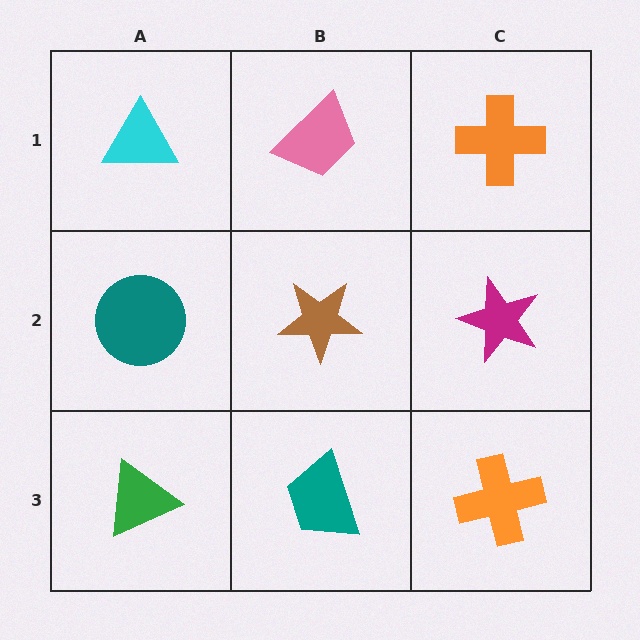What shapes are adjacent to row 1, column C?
A magenta star (row 2, column C), a pink trapezoid (row 1, column B).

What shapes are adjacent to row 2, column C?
An orange cross (row 1, column C), an orange cross (row 3, column C), a brown star (row 2, column B).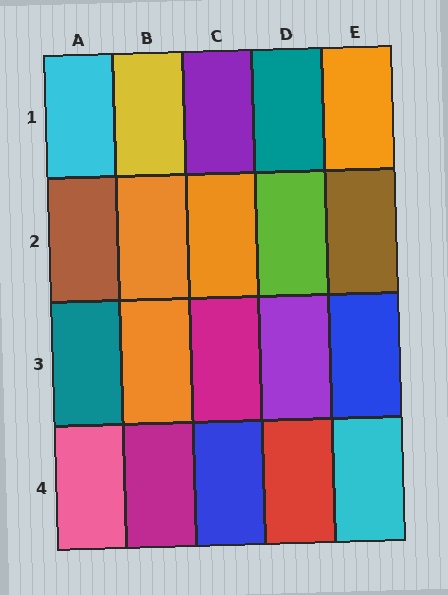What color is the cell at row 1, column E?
Orange.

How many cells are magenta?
2 cells are magenta.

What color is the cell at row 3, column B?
Orange.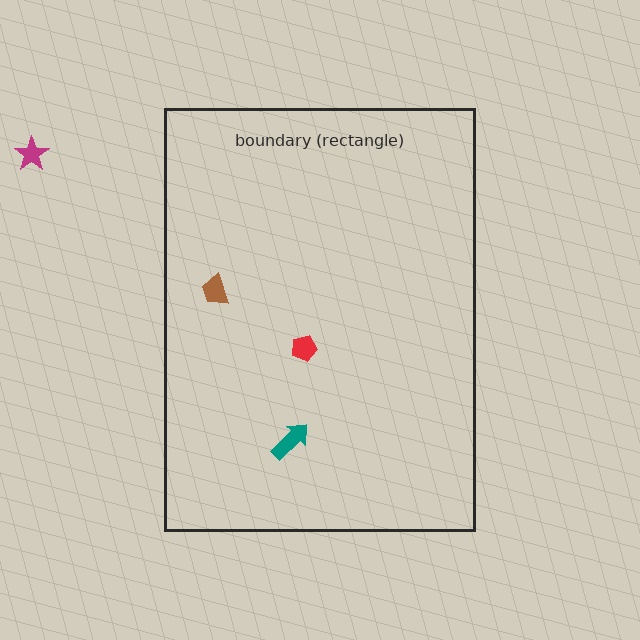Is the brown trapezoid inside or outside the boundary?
Inside.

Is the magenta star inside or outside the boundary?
Outside.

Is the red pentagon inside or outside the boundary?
Inside.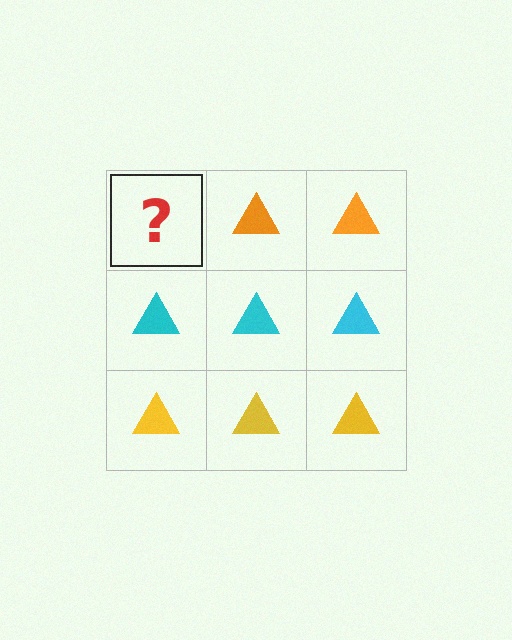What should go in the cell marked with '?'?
The missing cell should contain an orange triangle.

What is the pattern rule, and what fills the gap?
The rule is that each row has a consistent color. The gap should be filled with an orange triangle.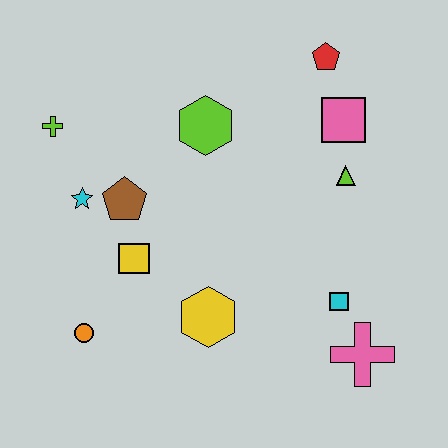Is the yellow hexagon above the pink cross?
Yes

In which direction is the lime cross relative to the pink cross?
The lime cross is to the left of the pink cross.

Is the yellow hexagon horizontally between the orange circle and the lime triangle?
Yes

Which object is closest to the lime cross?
The cyan star is closest to the lime cross.